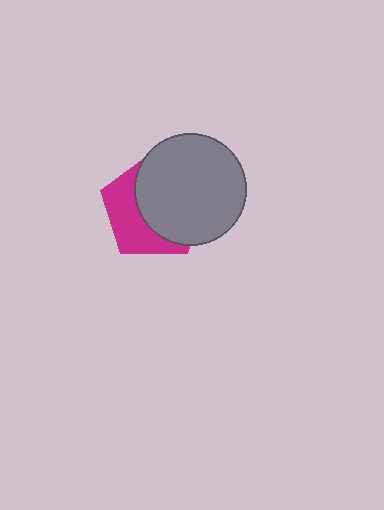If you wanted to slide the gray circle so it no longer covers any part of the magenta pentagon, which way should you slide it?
Slide it right — that is the most direct way to separate the two shapes.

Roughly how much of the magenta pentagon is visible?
A small part of it is visible (roughly 40%).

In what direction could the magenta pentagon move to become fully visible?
The magenta pentagon could move left. That would shift it out from behind the gray circle entirely.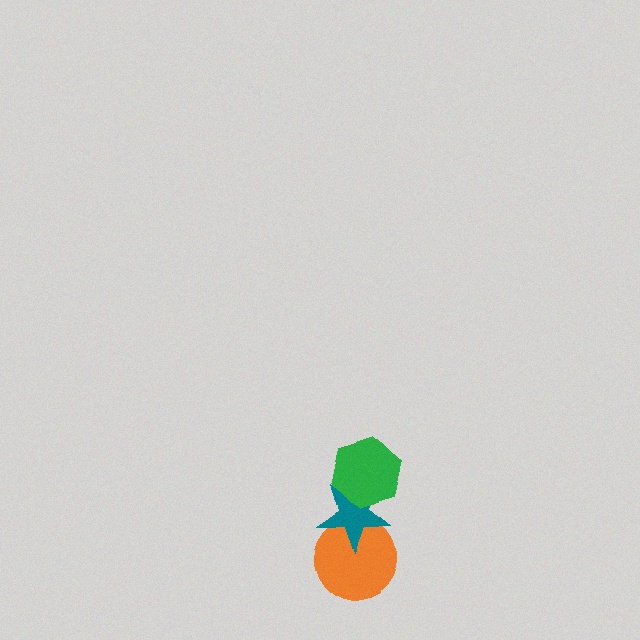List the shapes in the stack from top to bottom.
From top to bottom: the green hexagon, the teal star, the orange circle.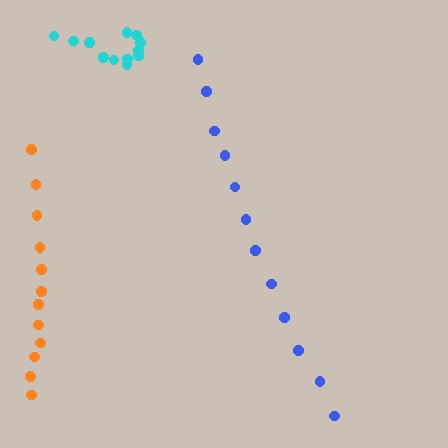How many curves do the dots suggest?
There are 3 distinct paths.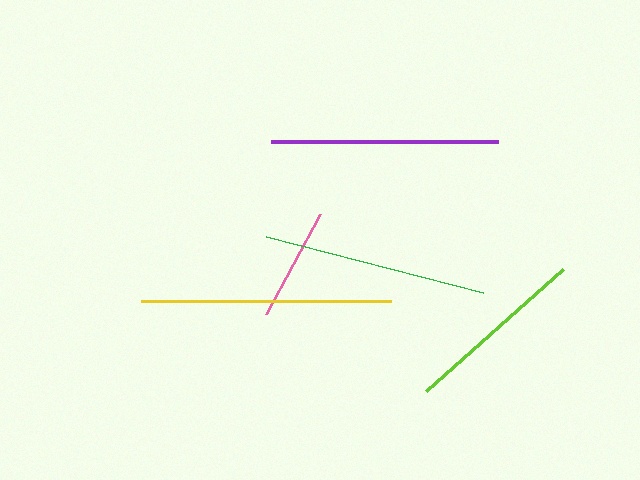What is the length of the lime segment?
The lime segment is approximately 184 pixels long.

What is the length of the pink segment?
The pink segment is approximately 114 pixels long.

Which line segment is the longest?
The yellow line is the longest at approximately 250 pixels.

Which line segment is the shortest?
The pink line is the shortest at approximately 114 pixels.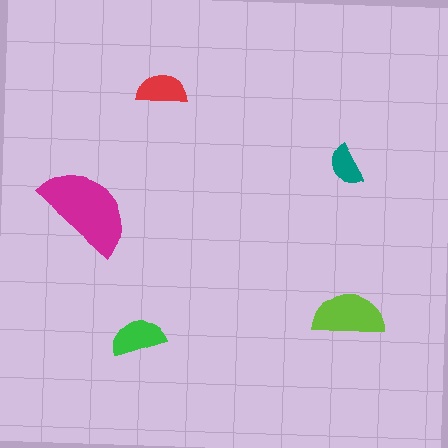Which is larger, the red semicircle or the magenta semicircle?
The magenta one.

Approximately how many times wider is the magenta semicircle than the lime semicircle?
About 1.5 times wider.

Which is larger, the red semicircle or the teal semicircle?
The red one.